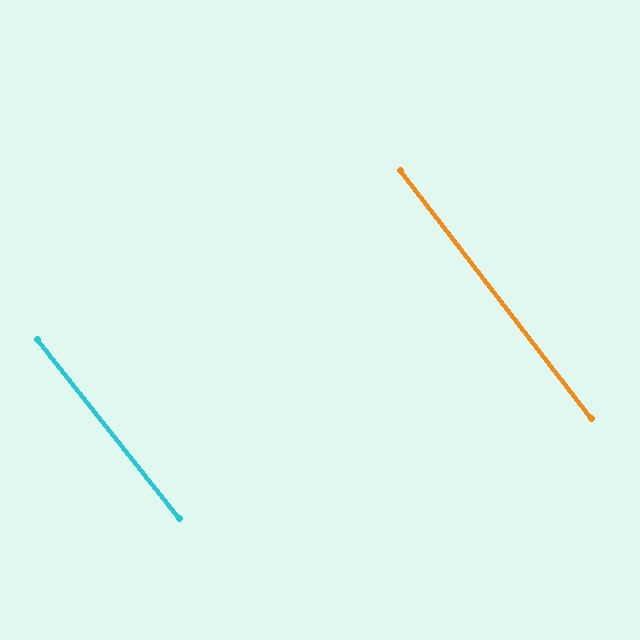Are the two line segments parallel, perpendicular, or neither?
Parallel — their directions differ by only 0.7°.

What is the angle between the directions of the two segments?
Approximately 1 degree.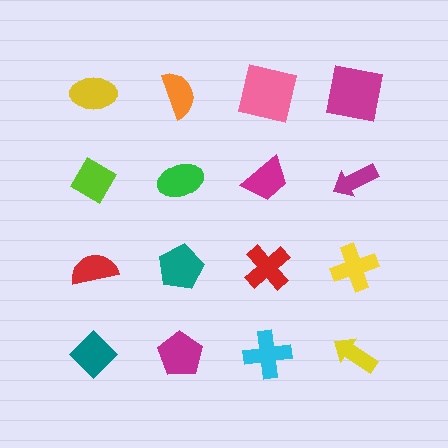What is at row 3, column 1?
A red semicircle.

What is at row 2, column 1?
A lime diamond.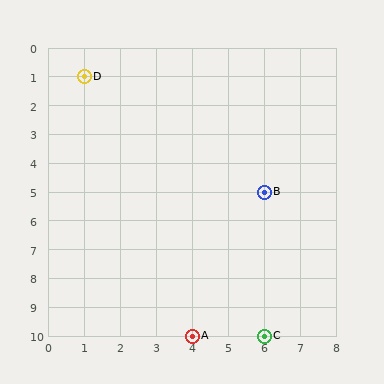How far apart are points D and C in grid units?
Points D and C are 5 columns and 9 rows apart (about 10.3 grid units diagonally).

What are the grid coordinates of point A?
Point A is at grid coordinates (4, 10).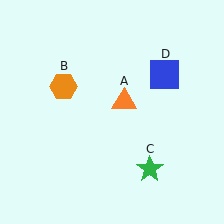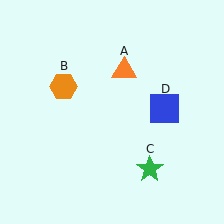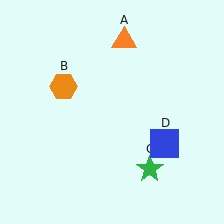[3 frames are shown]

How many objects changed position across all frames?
2 objects changed position: orange triangle (object A), blue square (object D).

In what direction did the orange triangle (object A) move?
The orange triangle (object A) moved up.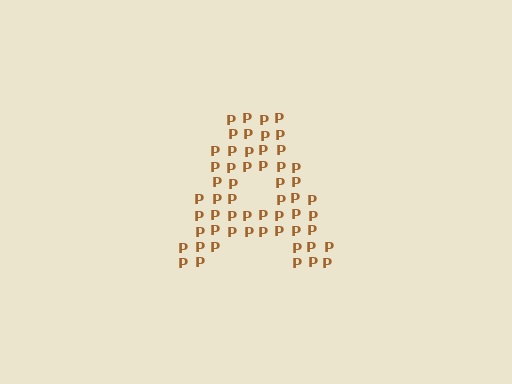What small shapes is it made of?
It is made of small letter P's.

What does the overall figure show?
The overall figure shows the letter A.